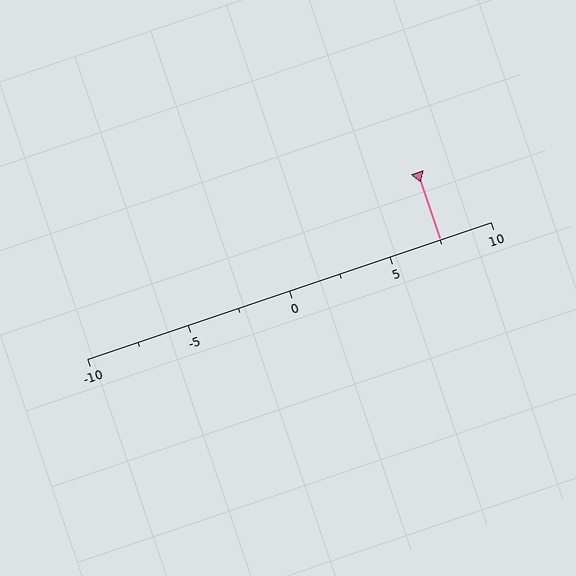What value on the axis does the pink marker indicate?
The marker indicates approximately 7.5.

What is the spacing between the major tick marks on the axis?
The major ticks are spaced 5 apart.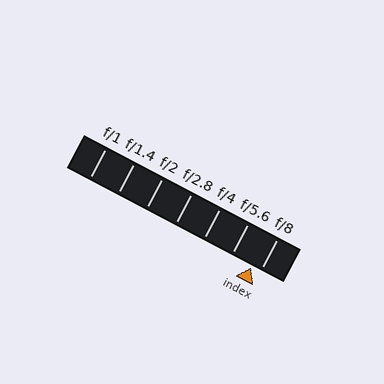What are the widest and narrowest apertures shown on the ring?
The widest aperture shown is f/1 and the narrowest is f/8.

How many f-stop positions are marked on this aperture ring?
There are 7 f-stop positions marked.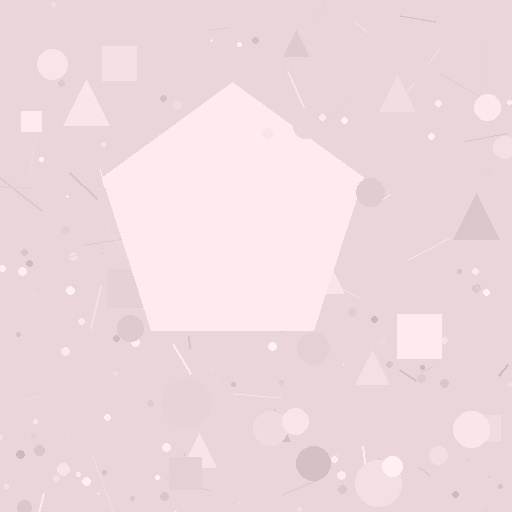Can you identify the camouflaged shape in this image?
The camouflaged shape is a pentagon.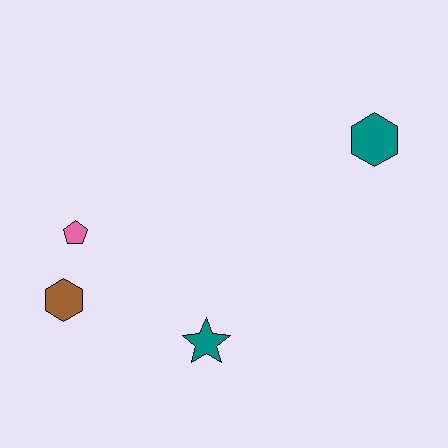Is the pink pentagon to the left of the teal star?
Yes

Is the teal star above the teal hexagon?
No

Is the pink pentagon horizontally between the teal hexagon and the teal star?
No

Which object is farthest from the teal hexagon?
The brown hexagon is farthest from the teal hexagon.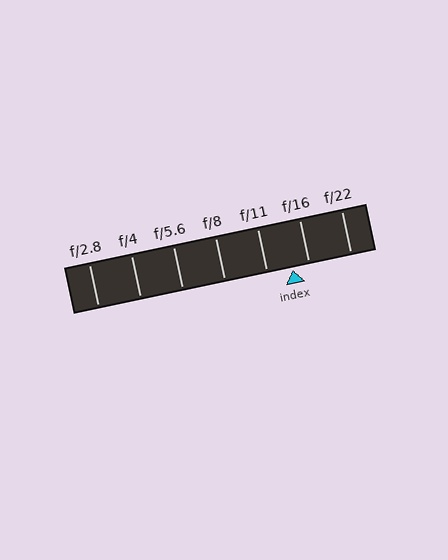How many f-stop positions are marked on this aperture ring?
There are 7 f-stop positions marked.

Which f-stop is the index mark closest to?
The index mark is closest to f/16.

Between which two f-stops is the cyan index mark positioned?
The index mark is between f/11 and f/16.